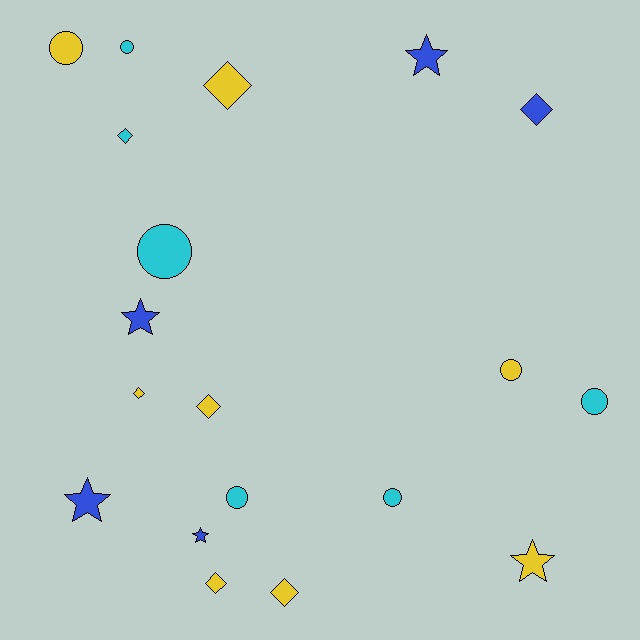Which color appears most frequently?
Yellow, with 8 objects.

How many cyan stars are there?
There are no cyan stars.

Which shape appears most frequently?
Circle, with 7 objects.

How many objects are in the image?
There are 19 objects.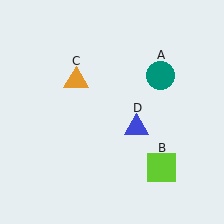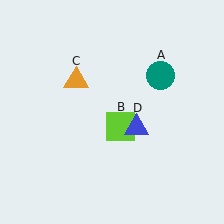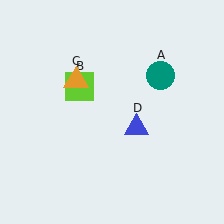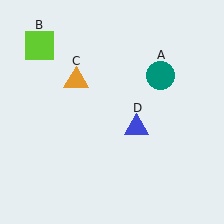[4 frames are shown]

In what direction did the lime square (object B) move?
The lime square (object B) moved up and to the left.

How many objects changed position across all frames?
1 object changed position: lime square (object B).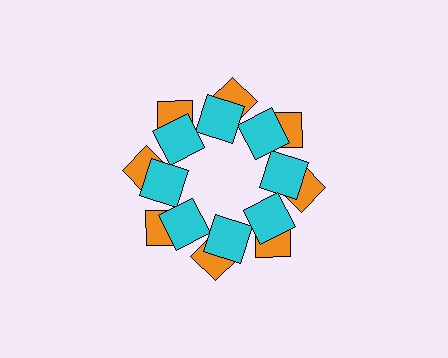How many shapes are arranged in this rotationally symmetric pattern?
There are 16 shapes, arranged in 8 groups of 2.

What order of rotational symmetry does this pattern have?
This pattern has 8-fold rotational symmetry.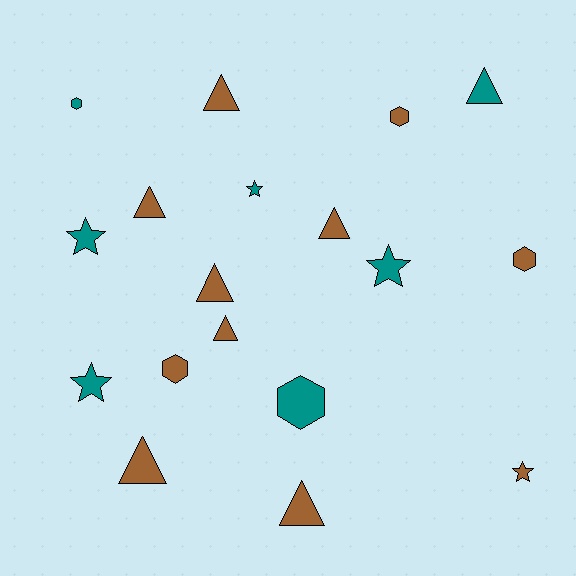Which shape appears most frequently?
Triangle, with 8 objects.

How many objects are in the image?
There are 18 objects.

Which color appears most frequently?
Brown, with 11 objects.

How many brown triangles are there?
There are 7 brown triangles.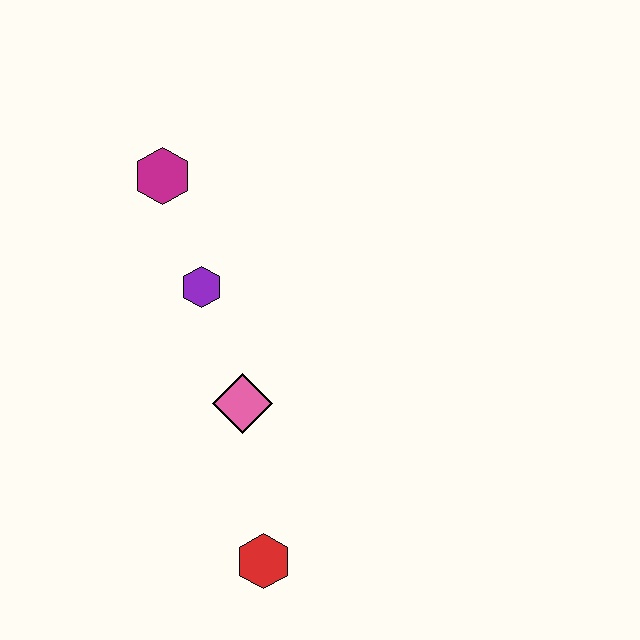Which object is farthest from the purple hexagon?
The red hexagon is farthest from the purple hexagon.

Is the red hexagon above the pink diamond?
No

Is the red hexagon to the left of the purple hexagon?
No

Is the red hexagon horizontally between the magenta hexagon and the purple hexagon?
No